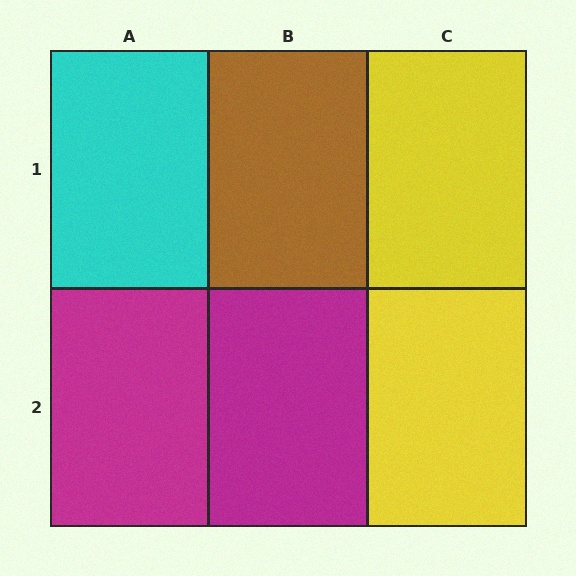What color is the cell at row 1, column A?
Cyan.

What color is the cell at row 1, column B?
Brown.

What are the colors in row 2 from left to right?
Magenta, magenta, yellow.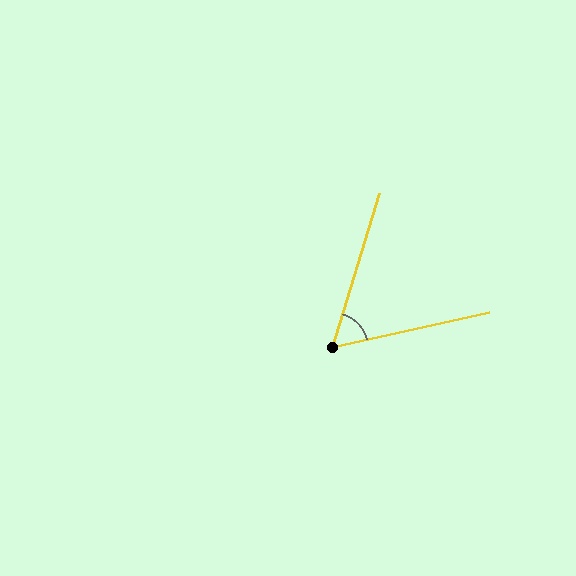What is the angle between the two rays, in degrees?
Approximately 60 degrees.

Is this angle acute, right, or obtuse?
It is acute.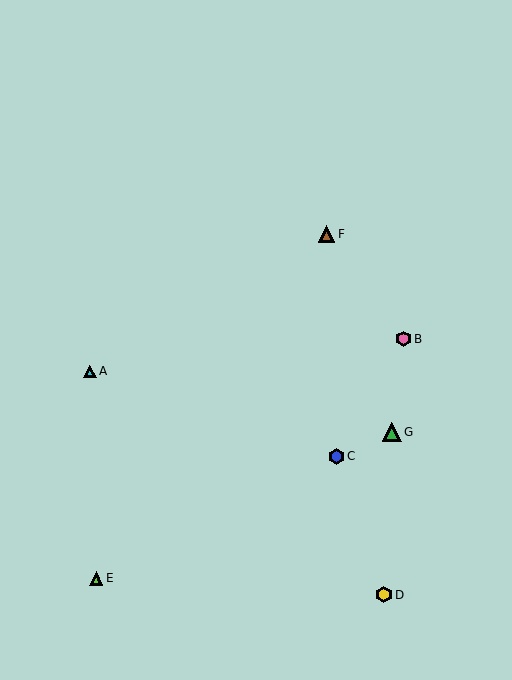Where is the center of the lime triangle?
The center of the lime triangle is at (96, 578).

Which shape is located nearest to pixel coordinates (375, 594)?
The yellow hexagon (labeled D) at (384, 595) is nearest to that location.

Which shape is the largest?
The green triangle (labeled G) is the largest.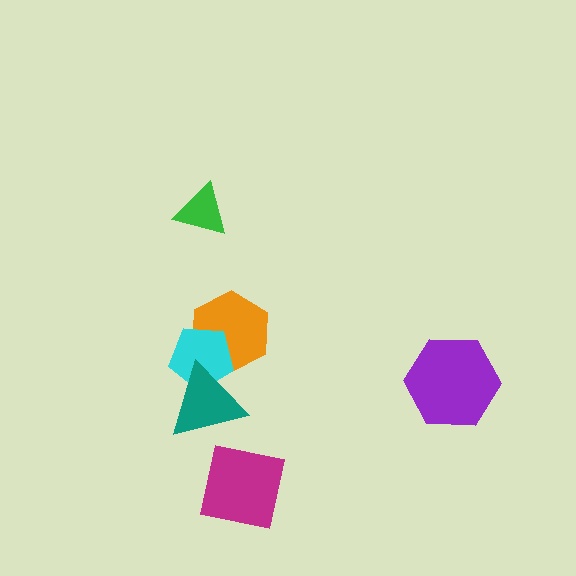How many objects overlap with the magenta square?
0 objects overlap with the magenta square.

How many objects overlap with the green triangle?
0 objects overlap with the green triangle.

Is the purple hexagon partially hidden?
No, no other shape covers it.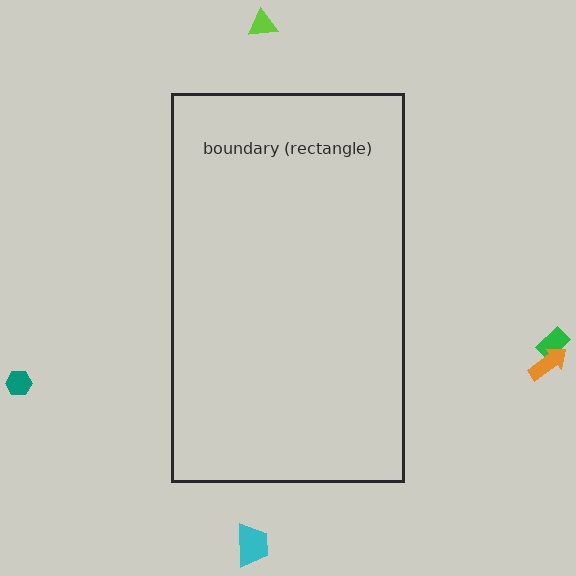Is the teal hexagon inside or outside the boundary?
Outside.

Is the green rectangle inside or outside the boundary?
Outside.